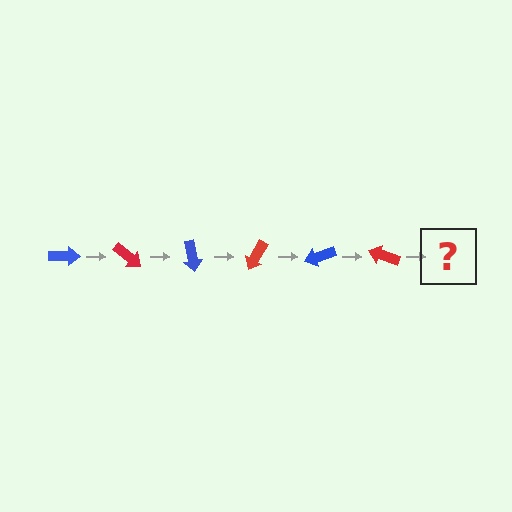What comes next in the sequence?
The next element should be a blue arrow, rotated 240 degrees from the start.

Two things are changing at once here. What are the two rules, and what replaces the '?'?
The two rules are that it rotates 40 degrees each step and the color cycles through blue and red. The '?' should be a blue arrow, rotated 240 degrees from the start.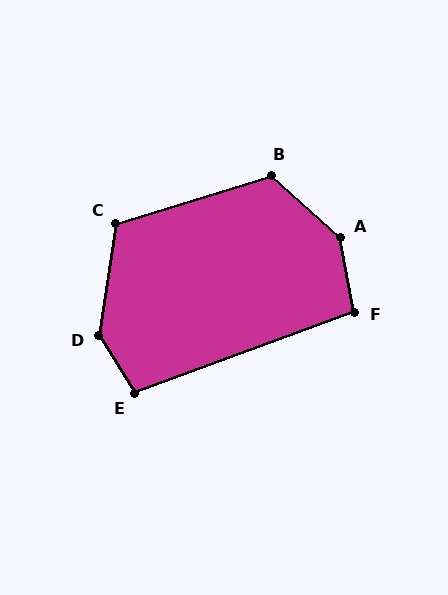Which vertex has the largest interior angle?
A, at approximately 142 degrees.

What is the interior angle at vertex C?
Approximately 116 degrees (obtuse).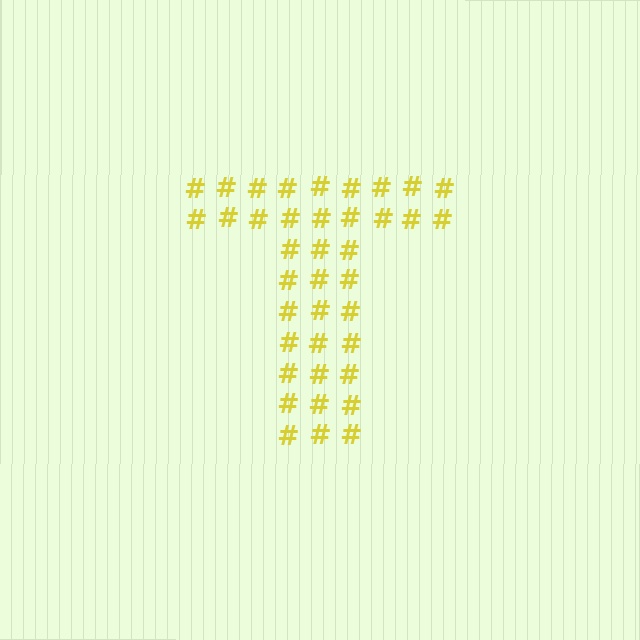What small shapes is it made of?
It is made of small hash symbols.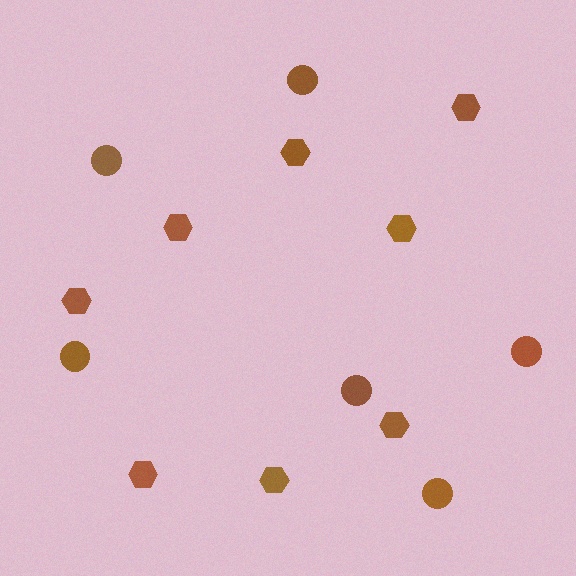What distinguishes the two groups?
There are 2 groups: one group of circles (6) and one group of hexagons (8).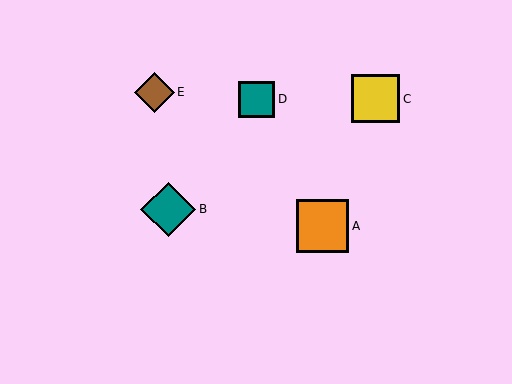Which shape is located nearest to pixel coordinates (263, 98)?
The teal square (labeled D) at (257, 99) is nearest to that location.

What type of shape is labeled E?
Shape E is a brown diamond.